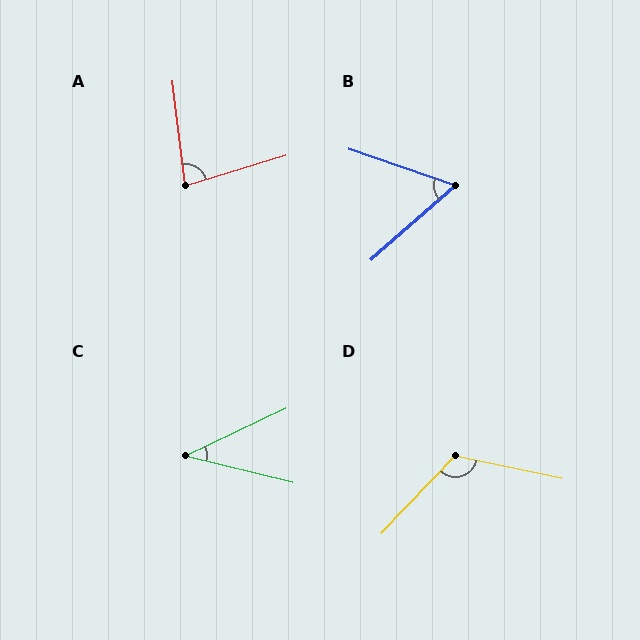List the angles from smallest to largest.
C (39°), B (61°), A (80°), D (122°).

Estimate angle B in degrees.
Approximately 61 degrees.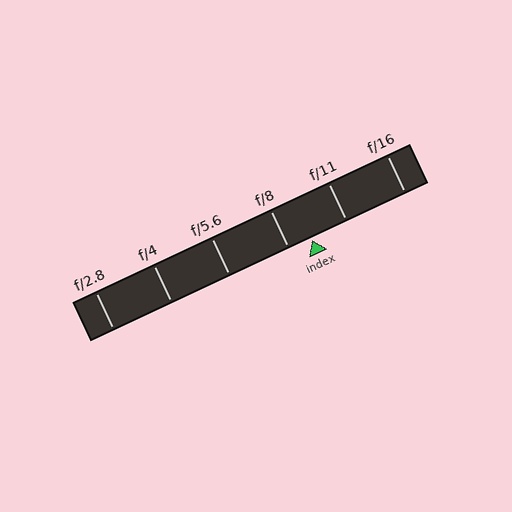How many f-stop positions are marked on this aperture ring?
There are 6 f-stop positions marked.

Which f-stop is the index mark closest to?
The index mark is closest to f/8.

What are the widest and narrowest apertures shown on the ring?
The widest aperture shown is f/2.8 and the narrowest is f/16.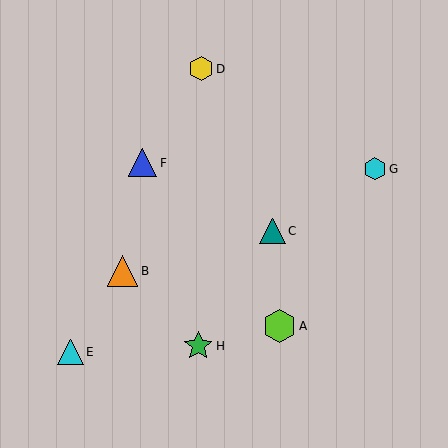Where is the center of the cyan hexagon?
The center of the cyan hexagon is at (375, 169).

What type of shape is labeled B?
Shape B is an orange triangle.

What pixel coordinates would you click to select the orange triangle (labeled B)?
Click at (122, 271) to select the orange triangle B.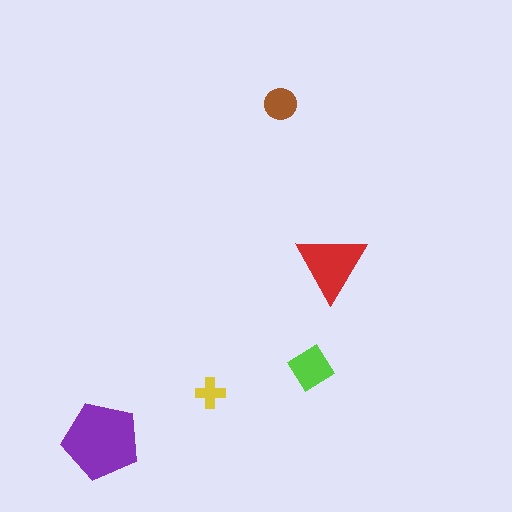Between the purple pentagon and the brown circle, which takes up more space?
The purple pentagon.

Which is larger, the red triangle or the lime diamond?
The red triangle.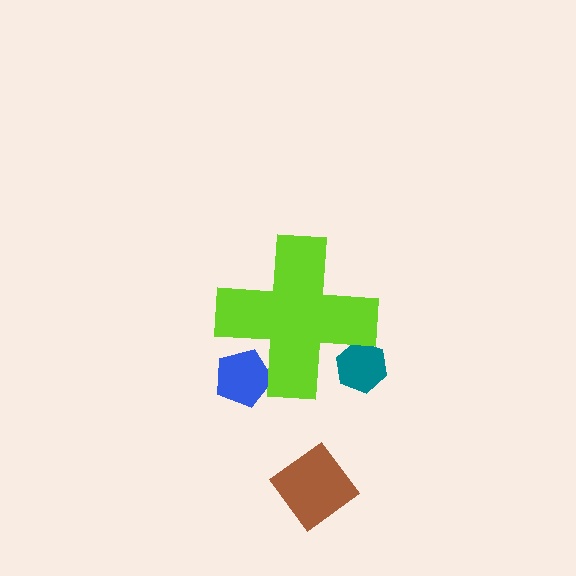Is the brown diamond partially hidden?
No, the brown diamond is fully visible.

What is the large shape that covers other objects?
A lime cross.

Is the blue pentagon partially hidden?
Yes, the blue pentagon is partially hidden behind the lime cross.